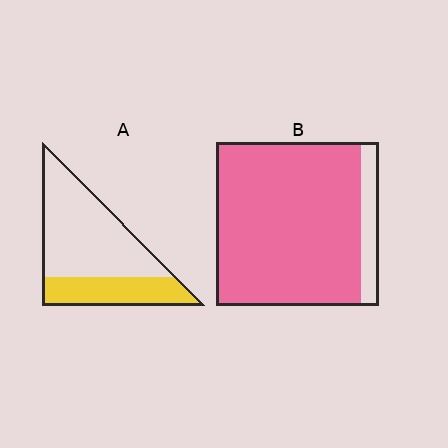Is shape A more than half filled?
No.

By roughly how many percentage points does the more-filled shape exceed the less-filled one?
By roughly 55 percentage points (B over A).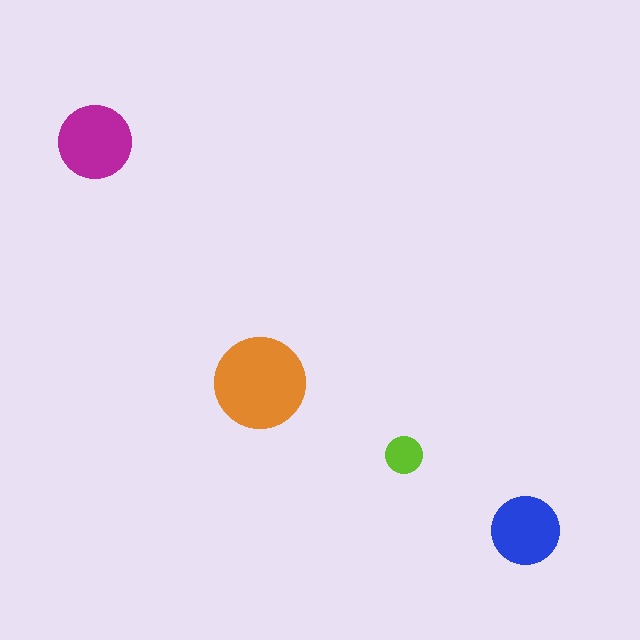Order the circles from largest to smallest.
the orange one, the magenta one, the blue one, the lime one.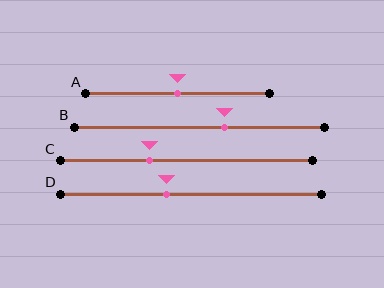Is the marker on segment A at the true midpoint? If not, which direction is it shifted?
Yes, the marker on segment A is at the true midpoint.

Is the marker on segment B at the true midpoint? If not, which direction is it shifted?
No, the marker on segment B is shifted to the right by about 10% of the segment length.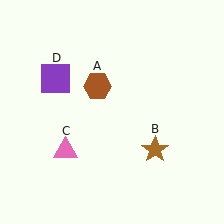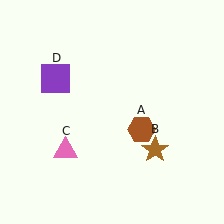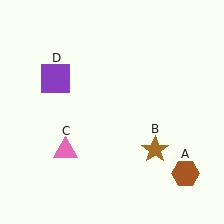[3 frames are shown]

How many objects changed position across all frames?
1 object changed position: brown hexagon (object A).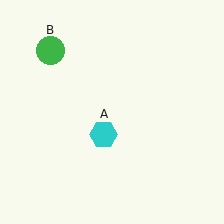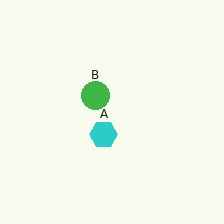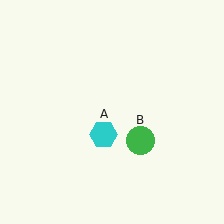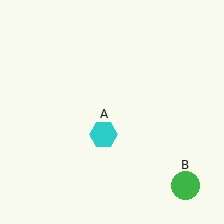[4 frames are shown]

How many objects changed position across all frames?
1 object changed position: green circle (object B).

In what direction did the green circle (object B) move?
The green circle (object B) moved down and to the right.